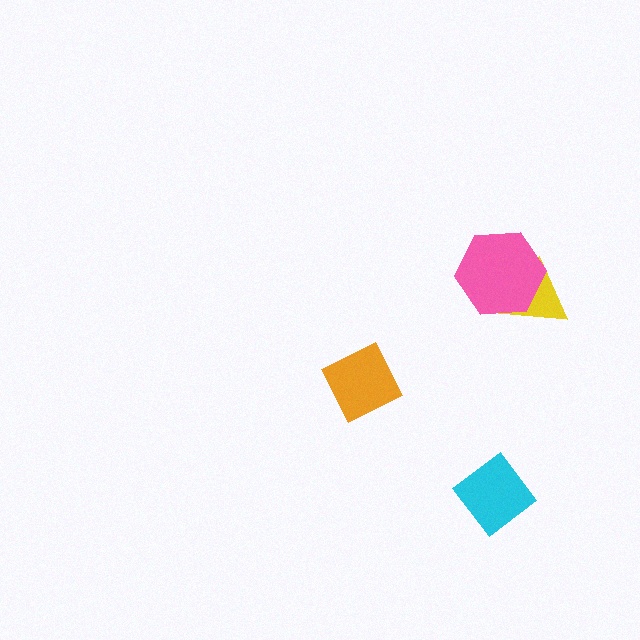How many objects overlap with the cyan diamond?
0 objects overlap with the cyan diamond.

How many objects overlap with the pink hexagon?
1 object overlaps with the pink hexagon.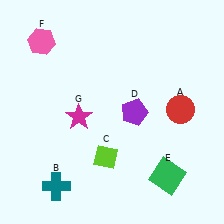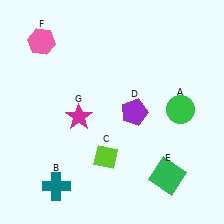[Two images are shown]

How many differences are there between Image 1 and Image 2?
There is 1 difference between the two images.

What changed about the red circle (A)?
In Image 1, A is red. In Image 2, it changed to green.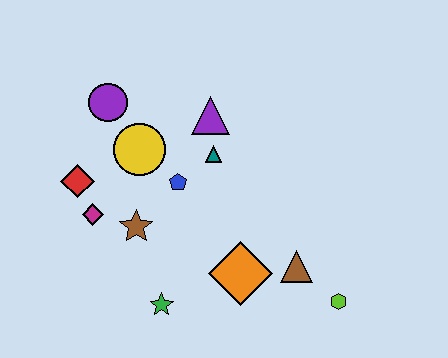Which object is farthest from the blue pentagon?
The lime hexagon is farthest from the blue pentagon.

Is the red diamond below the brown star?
No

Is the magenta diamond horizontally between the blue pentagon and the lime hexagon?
No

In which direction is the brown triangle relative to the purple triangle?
The brown triangle is below the purple triangle.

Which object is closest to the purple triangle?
The teal triangle is closest to the purple triangle.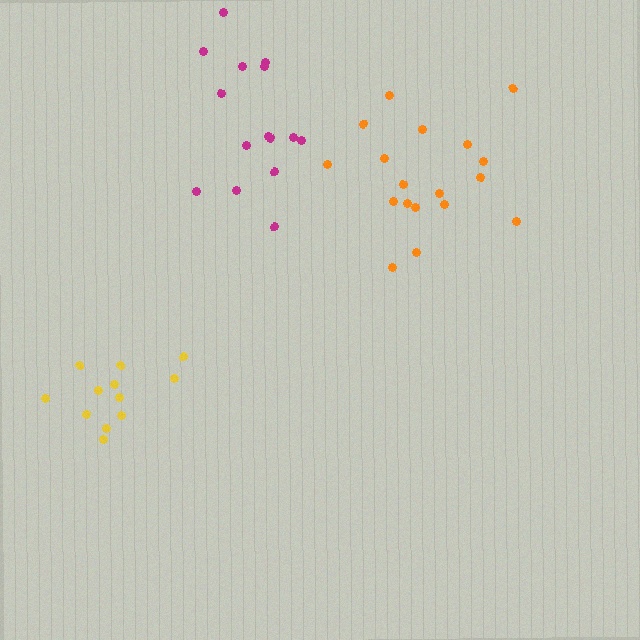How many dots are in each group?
Group 1: 12 dots, Group 2: 15 dots, Group 3: 18 dots (45 total).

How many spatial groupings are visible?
There are 3 spatial groupings.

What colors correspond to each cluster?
The clusters are colored: yellow, magenta, orange.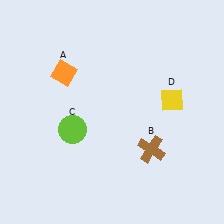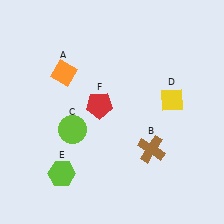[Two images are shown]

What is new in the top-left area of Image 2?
A red pentagon (F) was added in the top-left area of Image 2.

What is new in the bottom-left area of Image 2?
A lime hexagon (E) was added in the bottom-left area of Image 2.